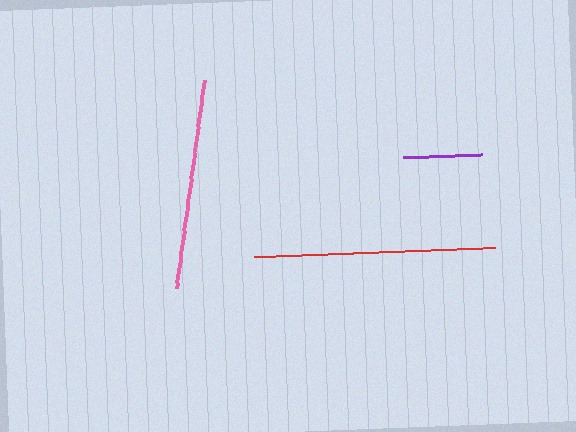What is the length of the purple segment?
The purple segment is approximately 80 pixels long.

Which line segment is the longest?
The red line is the longest at approximately 241 pixels.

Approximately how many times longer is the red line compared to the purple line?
The red line is approximately 3.0 times the length of the purple line.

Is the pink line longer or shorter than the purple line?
The pink line is longer than the purple line.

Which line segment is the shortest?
The purple line is the shortest at approximately 80 pixels.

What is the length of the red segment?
The red segment is approximately 241 pixels long.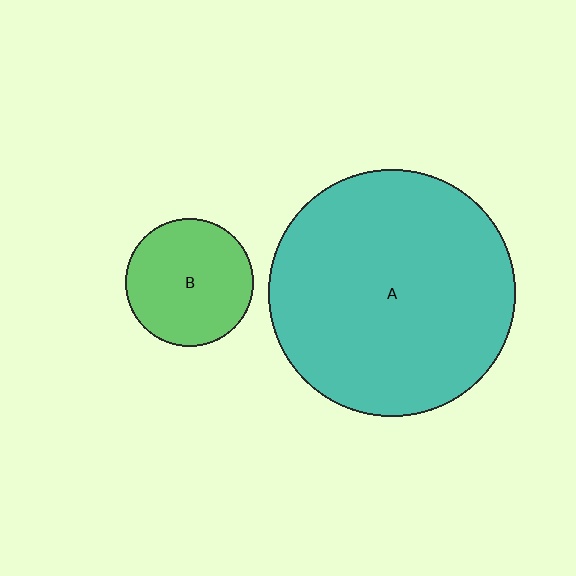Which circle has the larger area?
Circle A (teal).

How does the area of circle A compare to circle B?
Approximately 3.7 times.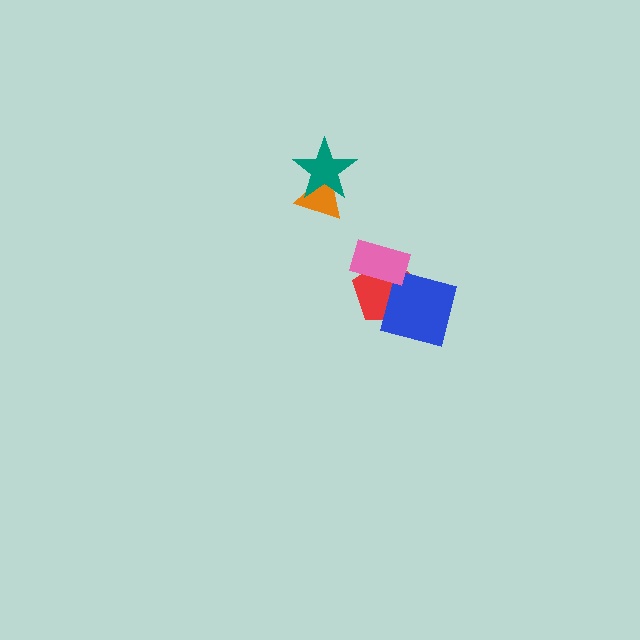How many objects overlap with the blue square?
1 object overlaps with the blue square.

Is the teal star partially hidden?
No, no other shape covers it.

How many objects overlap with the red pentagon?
2 objects overlap with the red pentagon.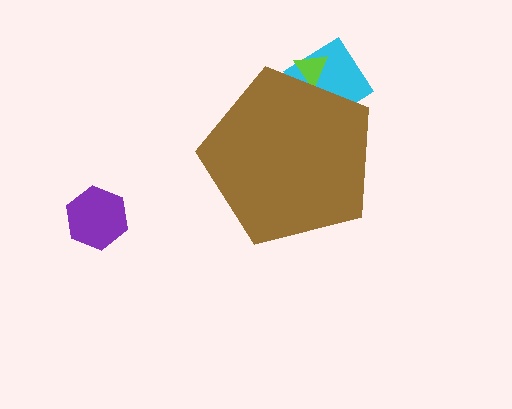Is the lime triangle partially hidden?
Yes, the lime triangle is partially hidden behind the brown pentagon.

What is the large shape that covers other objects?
A brown pentagon.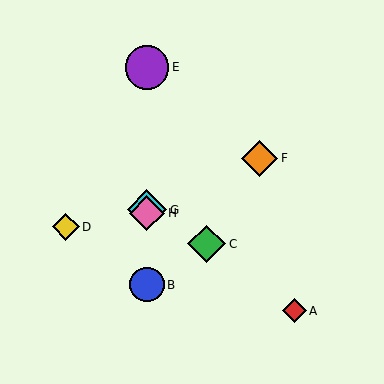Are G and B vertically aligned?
Yes, both are at x≈147.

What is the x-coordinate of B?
Object B is at x≈147.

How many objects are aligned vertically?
4 objects (B, E, G, H) are aligned vertically.